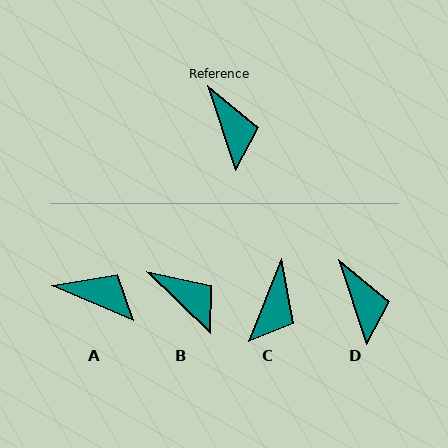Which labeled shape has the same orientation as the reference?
D.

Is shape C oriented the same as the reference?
No, it is off by about 40 degrees.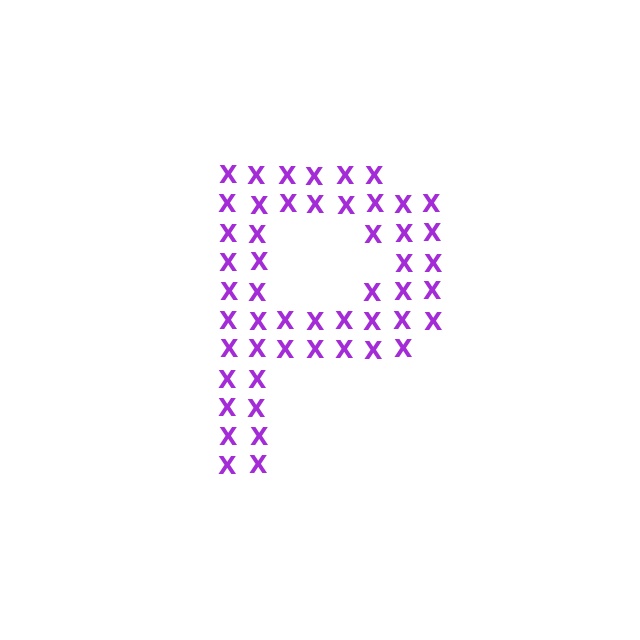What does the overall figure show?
The overall figure shows the letter P.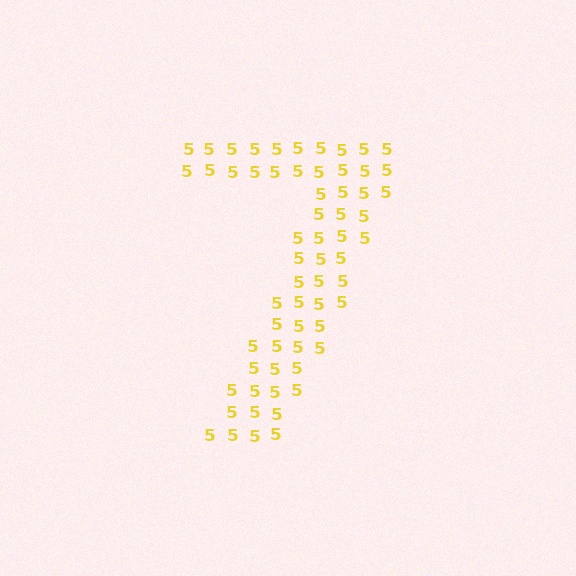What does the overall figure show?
The overall figure shows the digit 7.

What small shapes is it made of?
It is made of small digit 5's.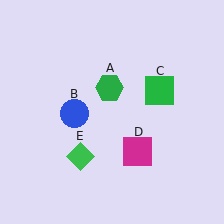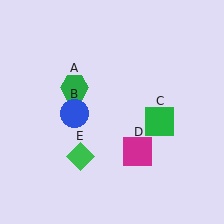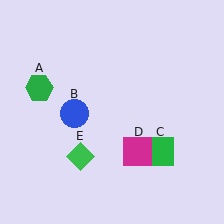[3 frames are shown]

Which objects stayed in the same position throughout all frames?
Blue circle (object B) and magenta square (object D) and green diamond (object E) remained stationary.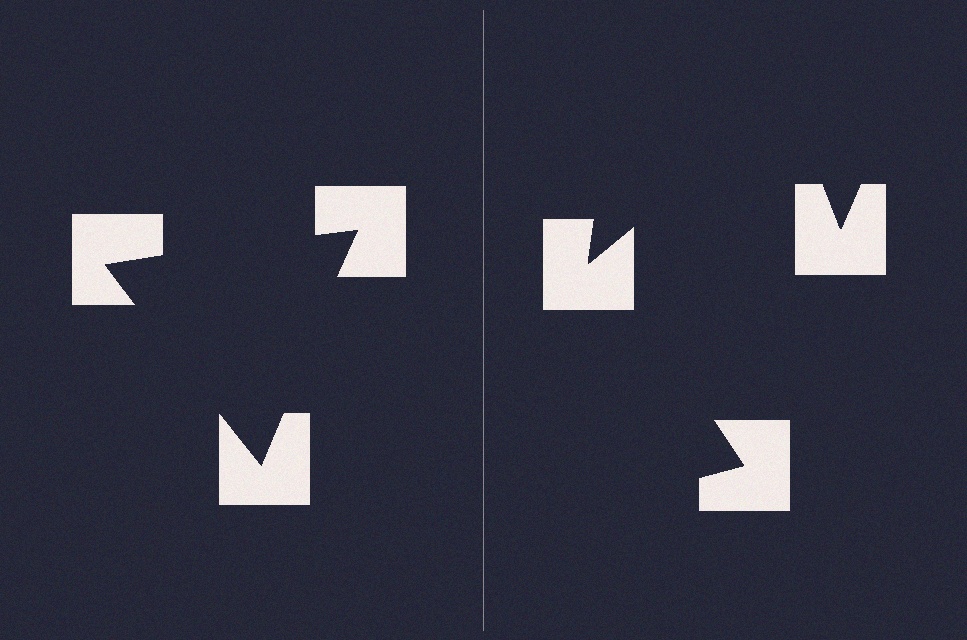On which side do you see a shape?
An illusory triangle appears on the left side. On the right side the wedge cuts are rotated, so no coherent shape forms.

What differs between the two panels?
The notched squares are positioned identically on both sides; only the wedge orientations differ. On the left they align to a triangle; on the right they are misaligned.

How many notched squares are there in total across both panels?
6 — 3 on each side.